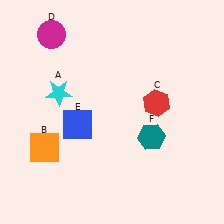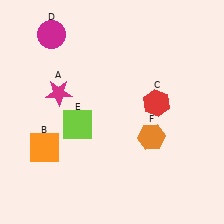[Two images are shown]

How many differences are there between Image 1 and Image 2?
There are 3 differences between the two images.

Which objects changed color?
A changed from cyan to magenta. E changed from blue to lime. F changed from teal to orange.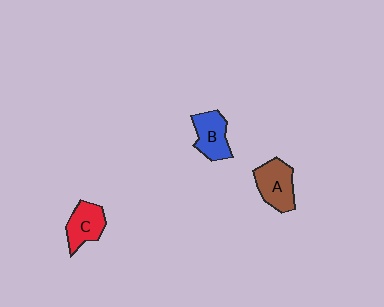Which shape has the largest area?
Shape A (brown).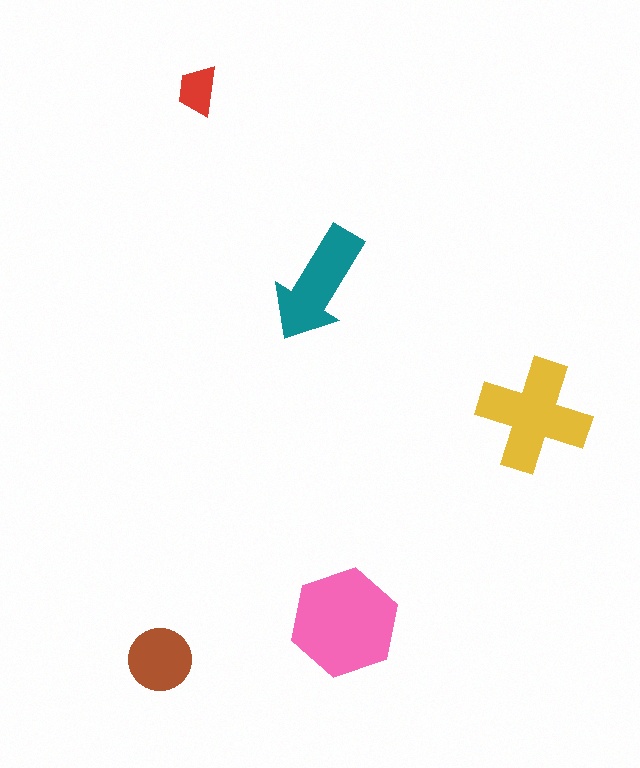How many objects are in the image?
There are 5 objects in the image.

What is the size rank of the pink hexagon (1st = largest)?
1st.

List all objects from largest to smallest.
The pink hexagon, the yellow cross, the teal arrow, the brown circle, the red trapezoid.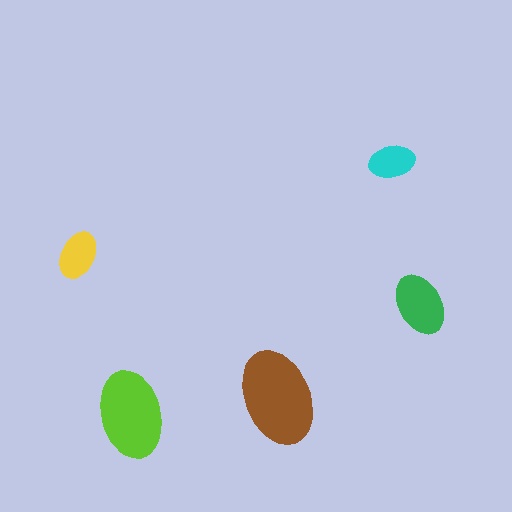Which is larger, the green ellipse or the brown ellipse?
The brown one.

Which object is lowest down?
The lime ellipse is bottommost.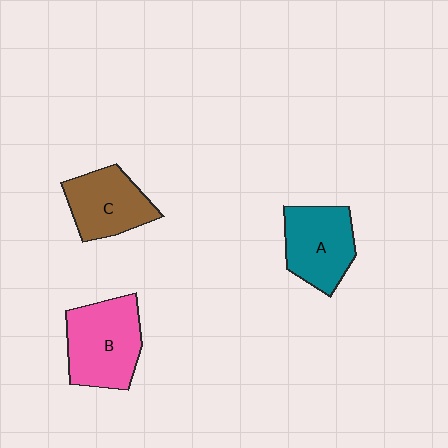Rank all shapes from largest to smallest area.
From largest to smallest: B (pink), A (teal), C (brown).